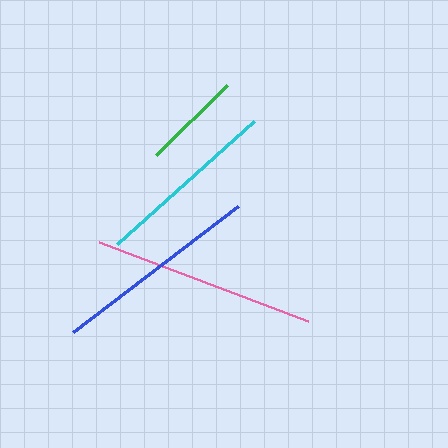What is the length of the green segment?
The green segment is approximately 100 pixels long.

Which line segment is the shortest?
The green line is the shortest at approximately 100 pixels.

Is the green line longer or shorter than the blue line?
The blue line is longer than the green line.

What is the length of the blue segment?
The blue segment is approximately 207 pixels long.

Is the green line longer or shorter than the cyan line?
The cyan line is longer than the green line.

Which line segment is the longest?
The pink line is the longest at approximately 224 pixels.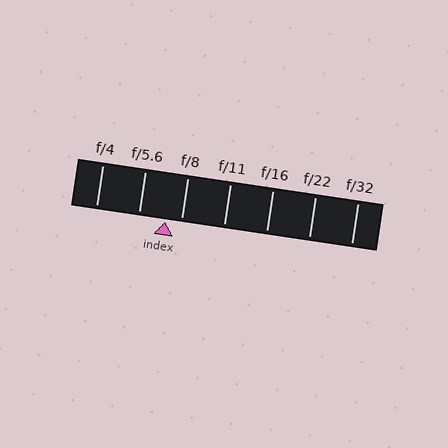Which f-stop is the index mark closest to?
The index mark is closest to f/8.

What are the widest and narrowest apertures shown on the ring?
The widest aperture shown is f/4 and the narrowest is f/32.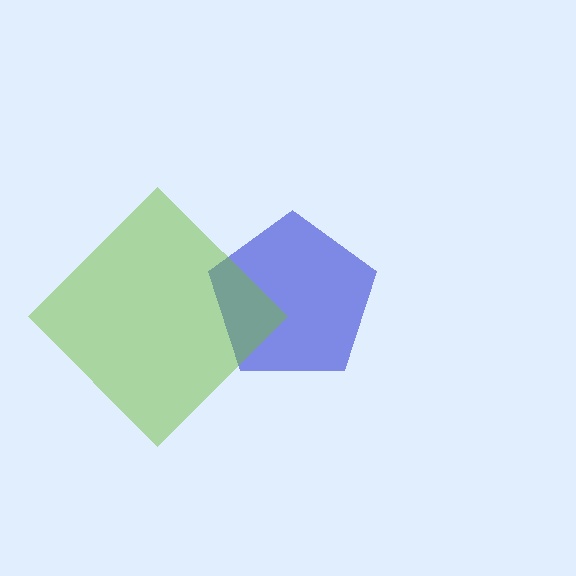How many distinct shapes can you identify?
There are 2 distinct shapes: a blue pentagon, a lime diamond.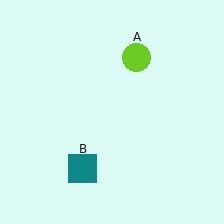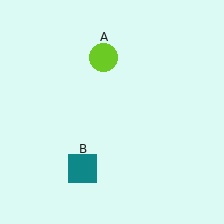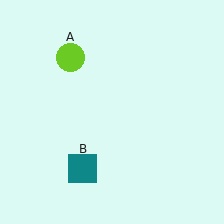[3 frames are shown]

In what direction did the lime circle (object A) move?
The lime circle (object A) moved left.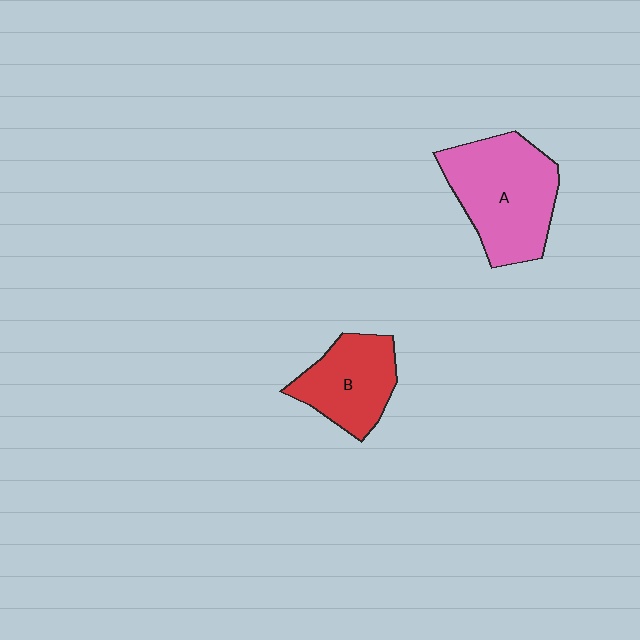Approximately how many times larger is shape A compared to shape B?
Approximately 1.5 times.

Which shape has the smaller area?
Shape B (red).